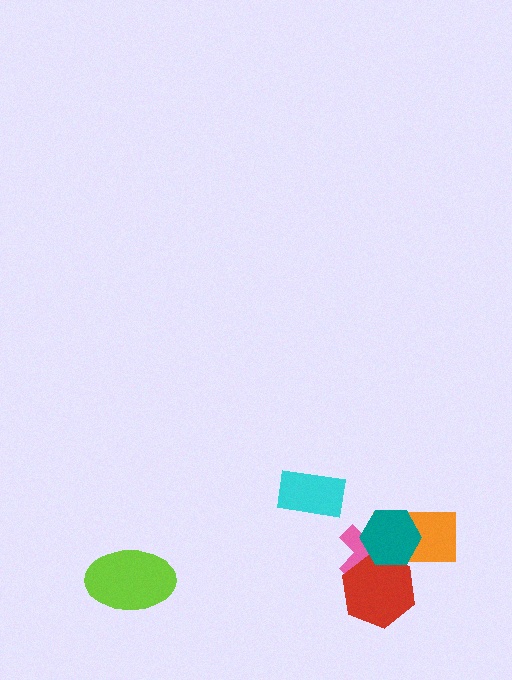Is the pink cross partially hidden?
Yes, it is partially covered by another shape.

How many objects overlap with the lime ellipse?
0 objects overlap with the lime ellipse.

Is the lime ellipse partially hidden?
No, no other shape covers it.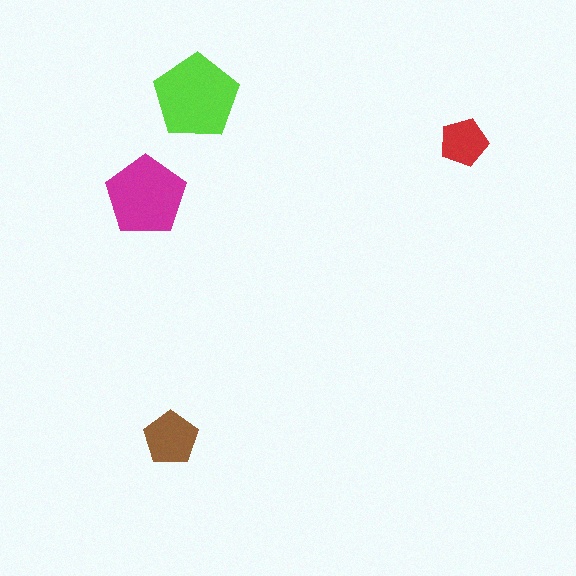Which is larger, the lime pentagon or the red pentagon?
The lime one.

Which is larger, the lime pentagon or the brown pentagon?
The lime one.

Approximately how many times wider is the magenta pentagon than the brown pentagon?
About 1.5 times wider.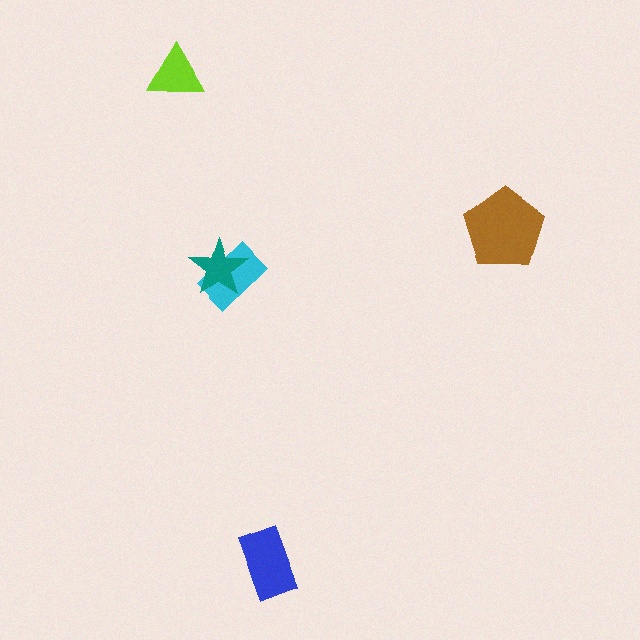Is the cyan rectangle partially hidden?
Yes, it is partially covered by another shape.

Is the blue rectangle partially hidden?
No, no other shape covers it.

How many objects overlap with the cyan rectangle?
1 object overlaps with the cyan rectangle.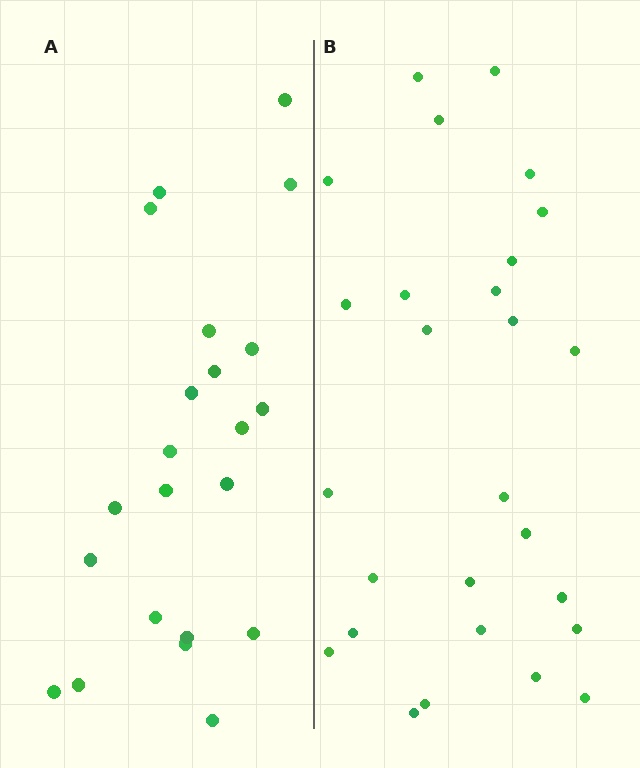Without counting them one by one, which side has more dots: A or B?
Region B (the right region) has more dots.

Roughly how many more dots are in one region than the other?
Region B has about 5 more dots than region A.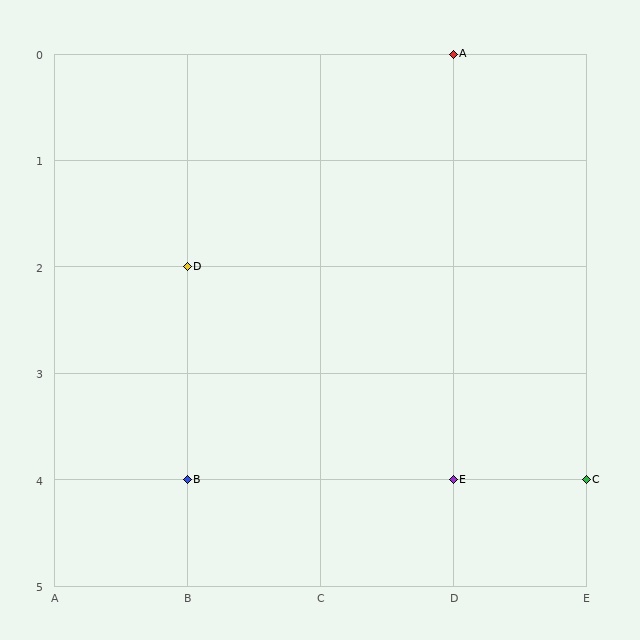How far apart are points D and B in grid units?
Points D and B are 2 rows apart.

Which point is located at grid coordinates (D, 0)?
Point A is at (D, 0).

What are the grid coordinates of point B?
Point B is at grid coordinates (B, 4).